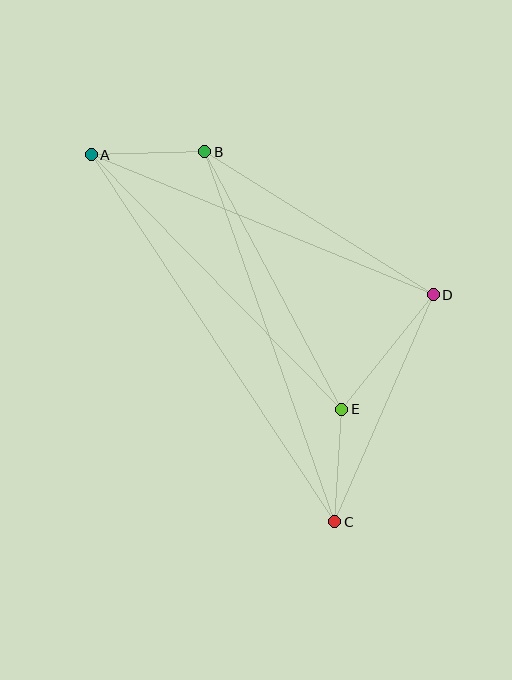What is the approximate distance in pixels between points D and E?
The distance between D and E is approximately 146 pixels.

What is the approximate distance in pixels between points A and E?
The distance between A and E is approximately 357 pixels.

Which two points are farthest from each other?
Points A and C are farthest from each other.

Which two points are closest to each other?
Points C and E are closest to each other.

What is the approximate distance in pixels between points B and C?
The distance between B and C is approximately 392 pixels.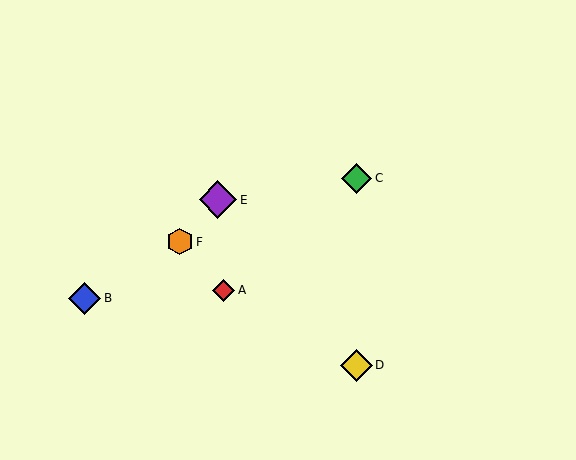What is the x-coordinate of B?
Object B is at x≈85.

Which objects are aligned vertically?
Objects C, D are aligned vertically.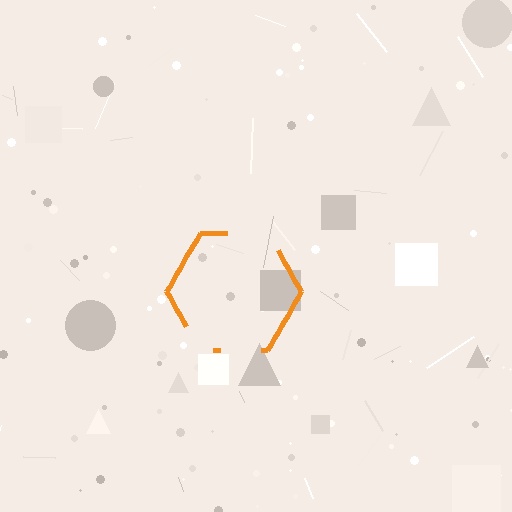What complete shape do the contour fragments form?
The contour fragments form a hexagon.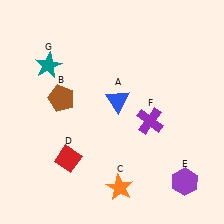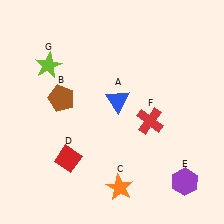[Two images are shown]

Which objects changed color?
F changed from purple to red. G changed from teal to lime.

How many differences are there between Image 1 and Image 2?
There are 2 differences between the two images.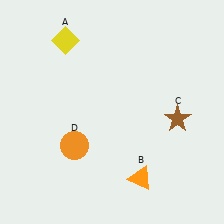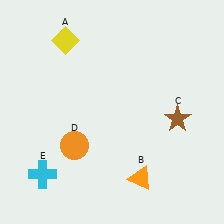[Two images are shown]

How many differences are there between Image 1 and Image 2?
There is 1 difference between the two images.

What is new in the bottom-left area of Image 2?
A cyan cross (E) was added in the bottom-left area of Image 2.